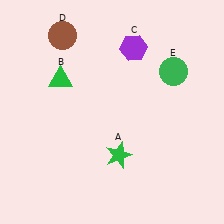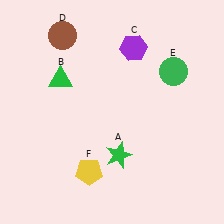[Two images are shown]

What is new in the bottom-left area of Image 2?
A yellow pentagon (F) was added in the bottom-left area of Image 2.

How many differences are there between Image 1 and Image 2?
There is 1 difference between the two images.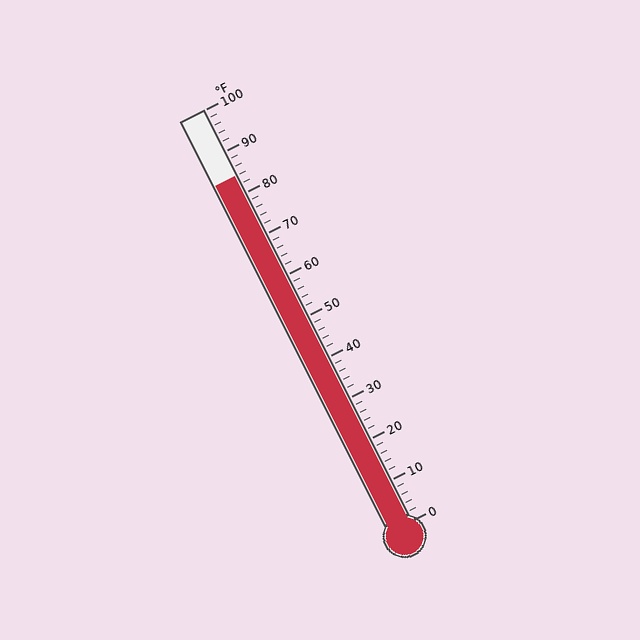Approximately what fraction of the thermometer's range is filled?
The thermometer is filled to approximately 85% of its range.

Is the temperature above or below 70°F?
The temperature is above 70°F.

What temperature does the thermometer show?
The thermometer shows approximately 84°F.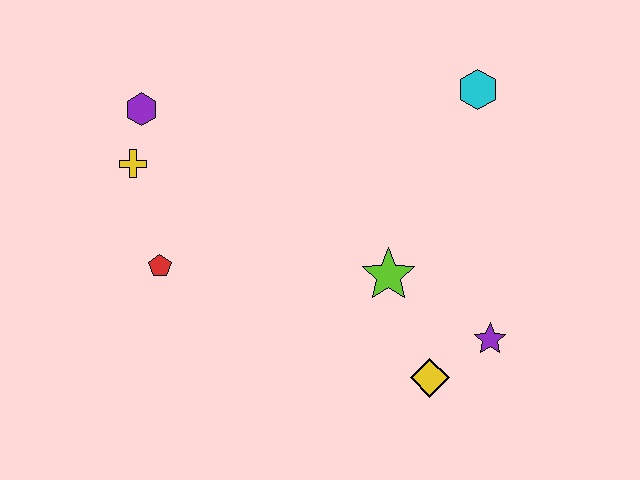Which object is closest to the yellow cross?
The purple hexagon is closest to the yellow cross.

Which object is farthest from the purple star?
The purple hexagon is farthest from the purple star.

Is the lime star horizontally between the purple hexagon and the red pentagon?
No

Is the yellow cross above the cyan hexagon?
No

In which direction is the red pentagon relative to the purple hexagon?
The red pentagon is below the purple hexagon.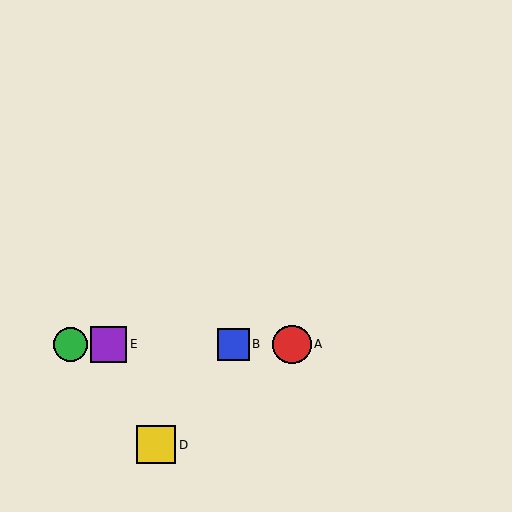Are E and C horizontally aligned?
Yes, both are at y≈344.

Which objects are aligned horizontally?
Objects A, B, C, E are aligned horizontally.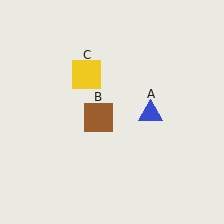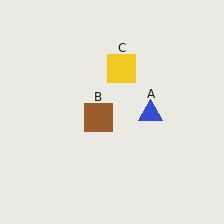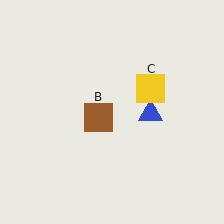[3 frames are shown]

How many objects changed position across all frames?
1 object changed position: yellow square (object C).